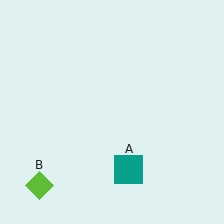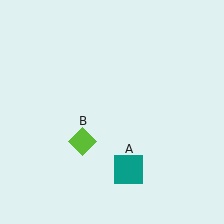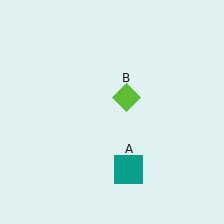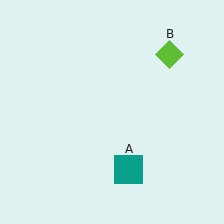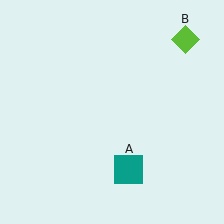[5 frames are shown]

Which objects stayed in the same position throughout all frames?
Teal square (object A) remained stationary.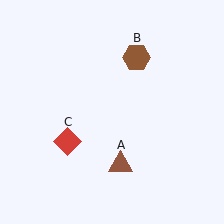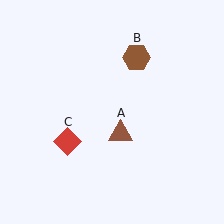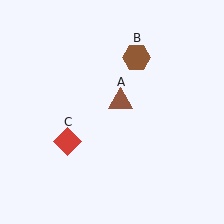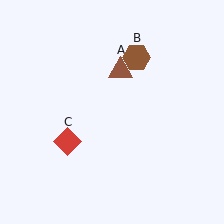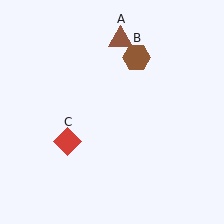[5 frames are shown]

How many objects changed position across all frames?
1 object changed position: brown triangle (object A).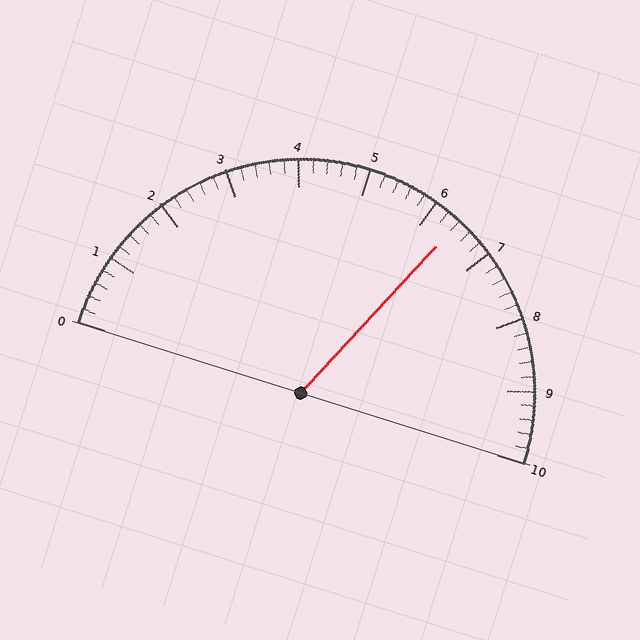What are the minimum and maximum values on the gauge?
The gauge ranges from 0 to 10.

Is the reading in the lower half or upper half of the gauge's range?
The reading is in the upper half of the range (0 to 10).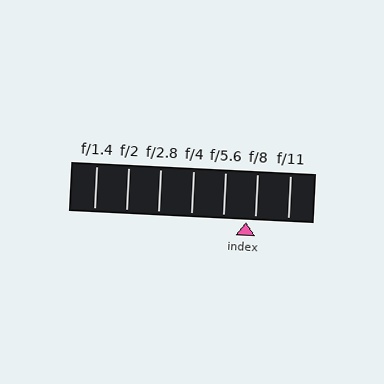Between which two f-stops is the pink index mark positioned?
The index mark is between f/5.6 and f/8.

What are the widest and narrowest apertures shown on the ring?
The widest aperture shown is f/1.4 and the narrowest is f/11.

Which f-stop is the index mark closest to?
The index mark is closest to f/8.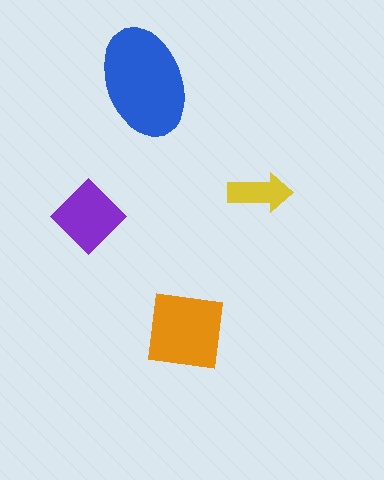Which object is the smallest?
The yellow arrow.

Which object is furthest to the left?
The purple diamond is leftmost.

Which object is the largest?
The blue ellipse.